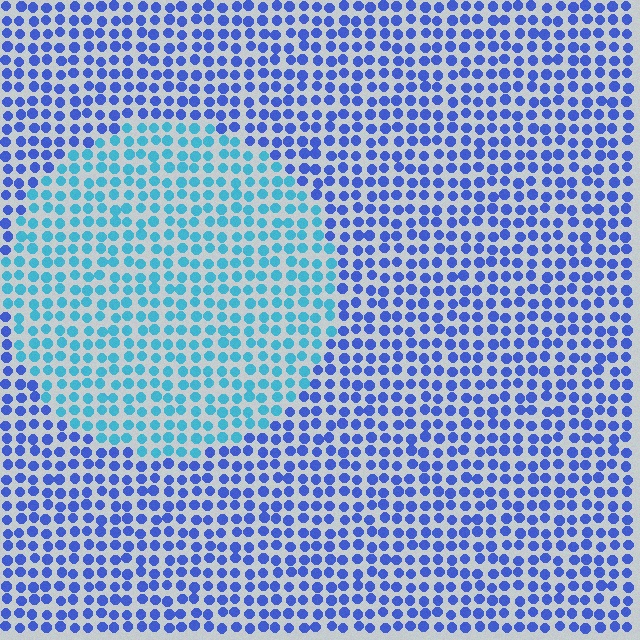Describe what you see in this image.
The image is filled with small blue elements in a uniform arrangement. A circle-shaped region is visible where the elements are tinted to a slightly different hue, forming a subtle color boundary.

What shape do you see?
I see a circle.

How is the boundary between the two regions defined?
The boundary is defined purely by a slight shift in hue (about 38 degrees). Spacing, size, and orientation are identical on both sides.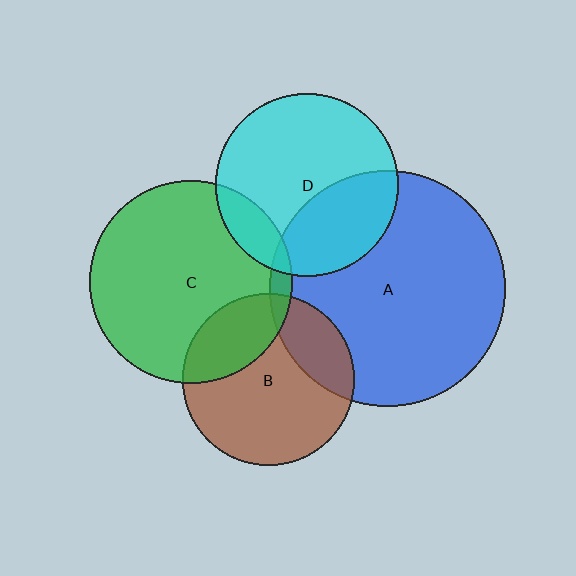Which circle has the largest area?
Circle A (blue).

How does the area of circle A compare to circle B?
Approximately 1.9 times.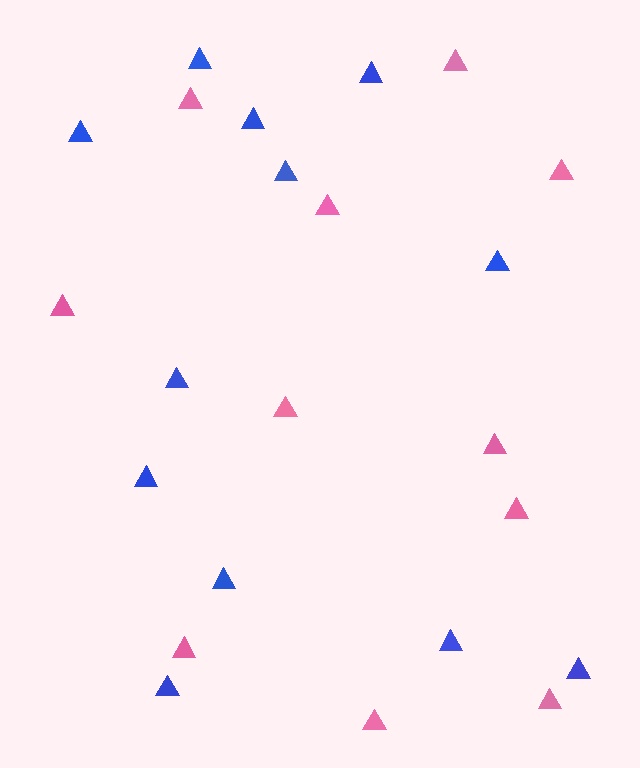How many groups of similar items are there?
There are 2 groups: one group of blue triangles (12) and one group of pink triangles (11).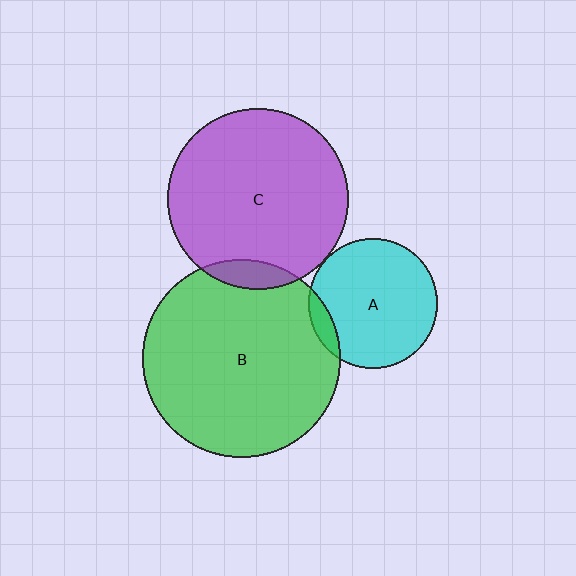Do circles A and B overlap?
Yes.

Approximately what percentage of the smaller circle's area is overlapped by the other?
Approximately 10%.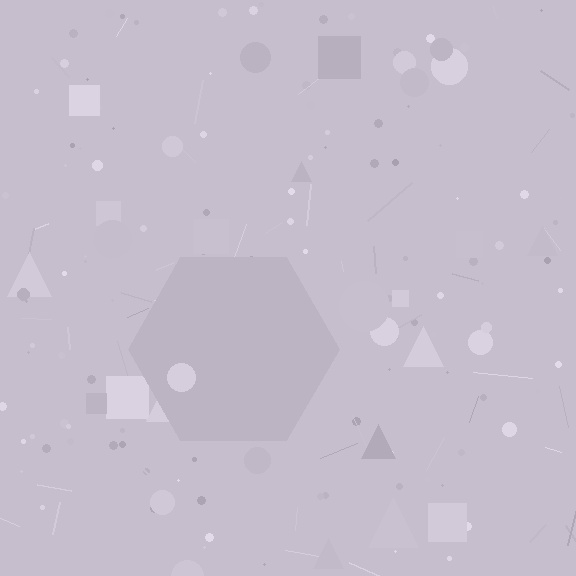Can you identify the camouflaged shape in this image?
The camouflaged shape is a hexagon.